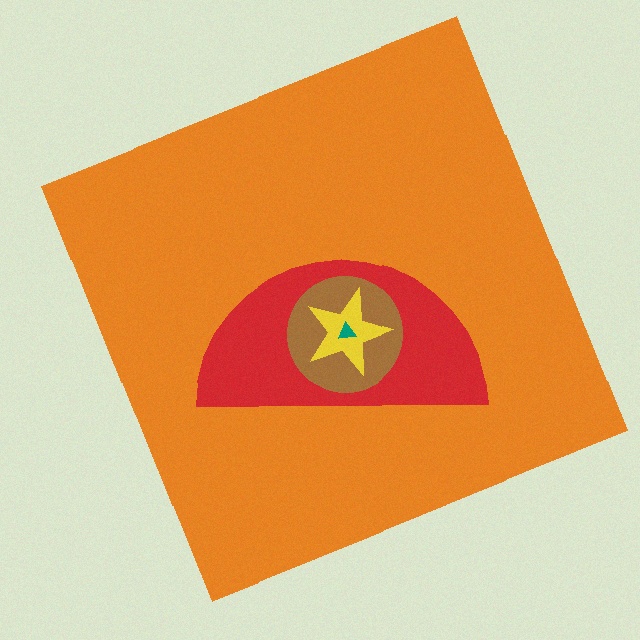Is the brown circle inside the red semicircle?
Yes.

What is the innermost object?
The teal triangle.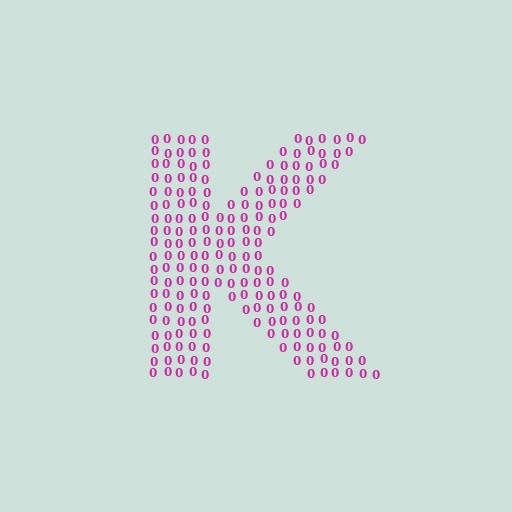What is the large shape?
The large shape is the letter K.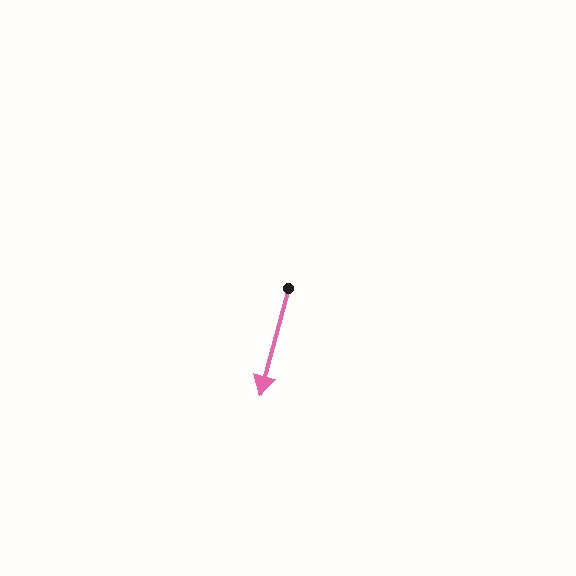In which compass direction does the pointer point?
South.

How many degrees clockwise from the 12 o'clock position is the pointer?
Approximately 195 degrees.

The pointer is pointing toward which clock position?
Roughly 7 o'clock.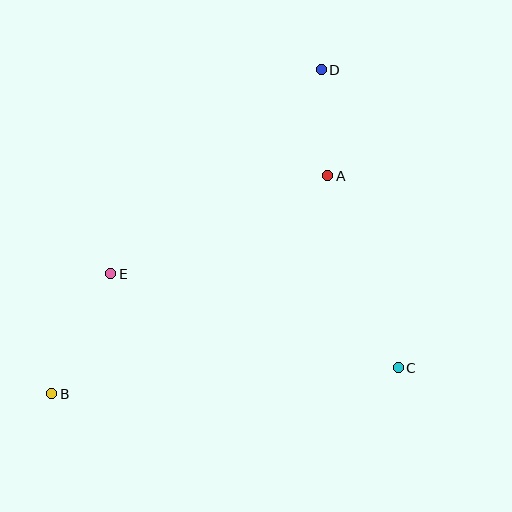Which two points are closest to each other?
Points A and D are closest to each other.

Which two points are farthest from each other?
Points B and D are farthest from each other.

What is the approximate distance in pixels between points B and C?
The distance between B and C is approximately 347 pixels.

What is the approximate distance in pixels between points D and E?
The distance between D and E is approximately 293 pixels.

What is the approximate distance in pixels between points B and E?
The distance between B and E is approximately 134 pixels.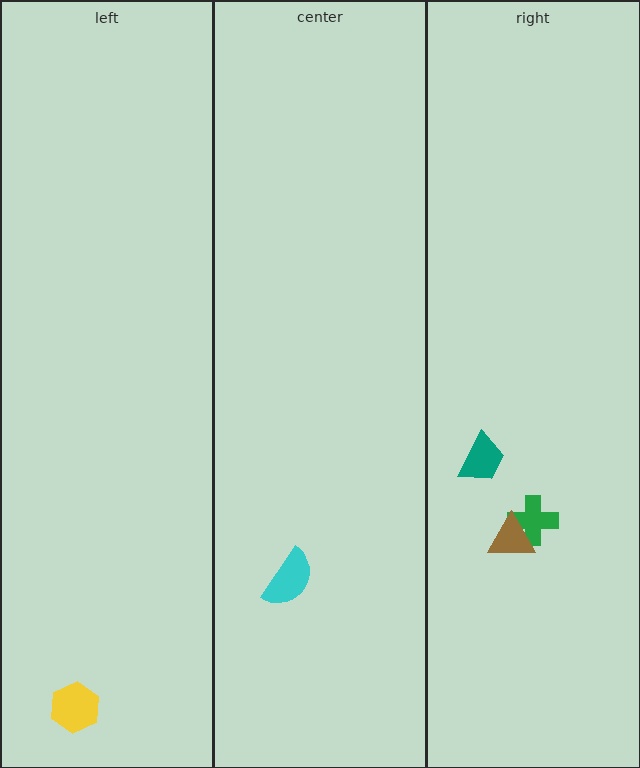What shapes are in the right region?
The teal trapezoid, the green cross, the brown triangle.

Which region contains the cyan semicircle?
The center region.